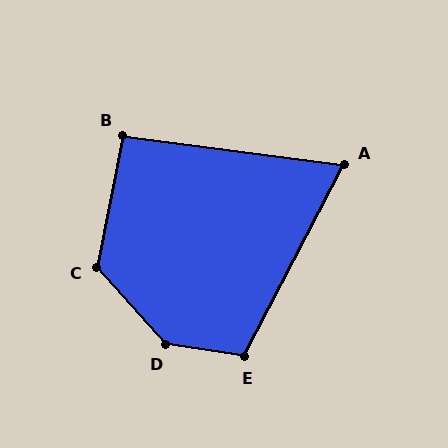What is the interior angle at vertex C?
Approximately 127 degrees (obtuse).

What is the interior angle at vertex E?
Approximately 109 degrees (obtuse).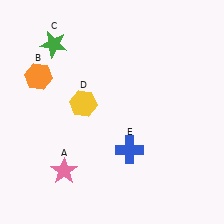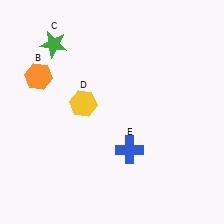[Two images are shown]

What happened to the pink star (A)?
The pink star (A) was removed in Image 2. It was in the bottom-left area of Image 1.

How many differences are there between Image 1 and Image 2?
There is 1 difference between the two images.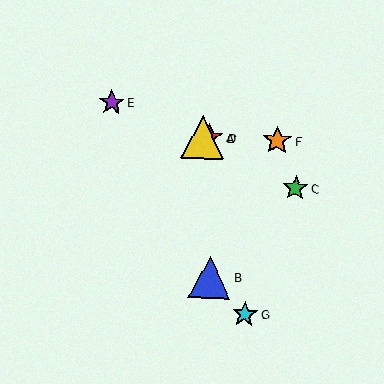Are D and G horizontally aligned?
No, D is at y≈137 and G is at y≈314.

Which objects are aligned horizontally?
Objects A, D, F are aligned horizontally.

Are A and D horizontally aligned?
Yes, both are at y≈138.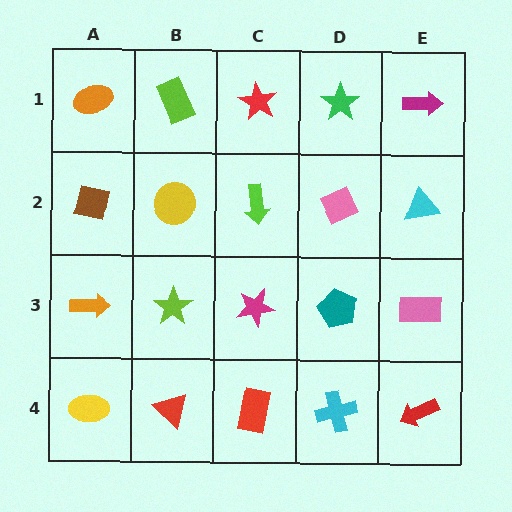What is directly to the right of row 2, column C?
A pink diamond.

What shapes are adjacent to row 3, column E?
A cyan triangle (row 2, column E), a red arrow (row 4, column E), a teal pentagon (row 3, column D).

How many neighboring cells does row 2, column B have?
4.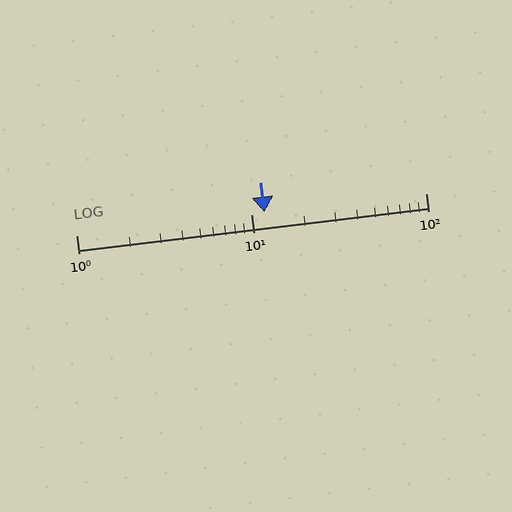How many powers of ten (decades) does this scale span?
The scale spans 2 decades, from 1 to 100.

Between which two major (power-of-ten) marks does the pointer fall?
The pointer is between 10 and 100.